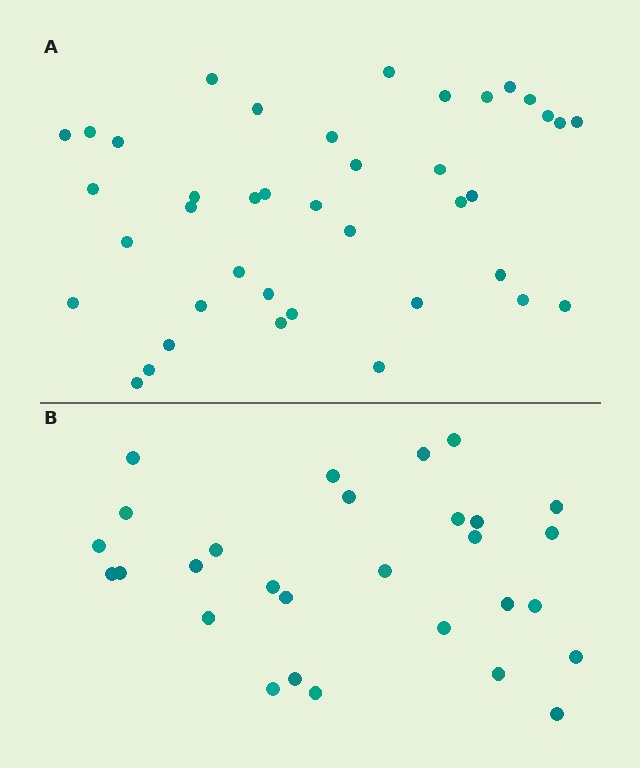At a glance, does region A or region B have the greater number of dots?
Region A (the top region) has more dots.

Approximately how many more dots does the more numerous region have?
Region A has roughly 12 or so more dots than region B.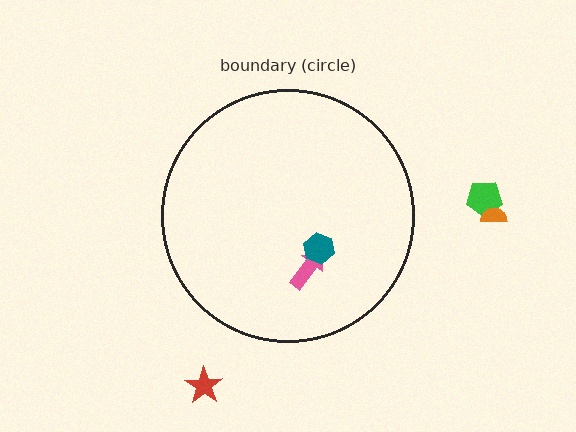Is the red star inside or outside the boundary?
Outside.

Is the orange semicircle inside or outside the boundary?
Outside.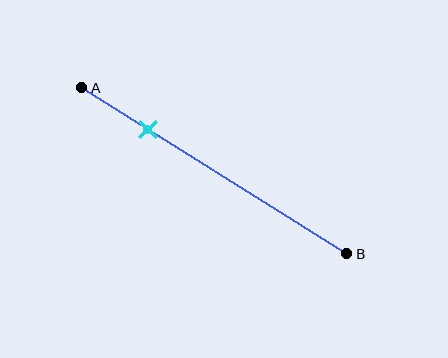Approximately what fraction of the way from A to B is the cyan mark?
The cyan mark is approximately 25% of the way from A to B.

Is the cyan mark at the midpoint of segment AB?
No, the mark is at about 25% from A, not at the 50% midpoint.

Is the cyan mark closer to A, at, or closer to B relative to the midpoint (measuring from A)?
The cyan mark is closer to point A than the midpoint of segment AB.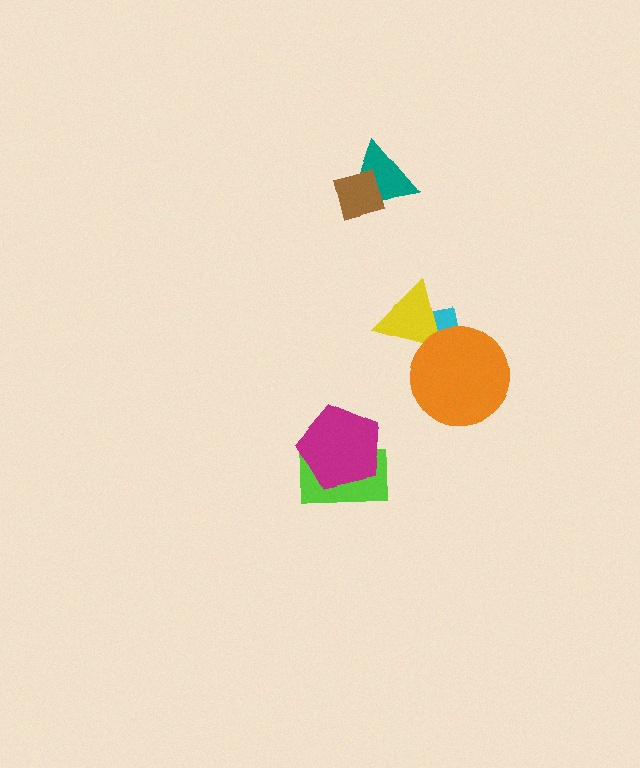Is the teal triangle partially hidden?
Yes, it is partially covered by another shape.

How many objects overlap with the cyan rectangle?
2 objects overlap with the cyan rectangle.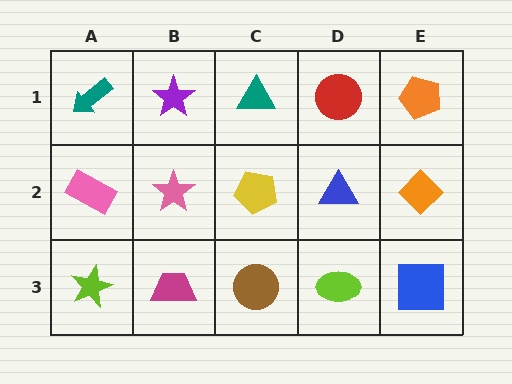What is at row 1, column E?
An orange pentagon.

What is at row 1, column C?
A teal triangle.